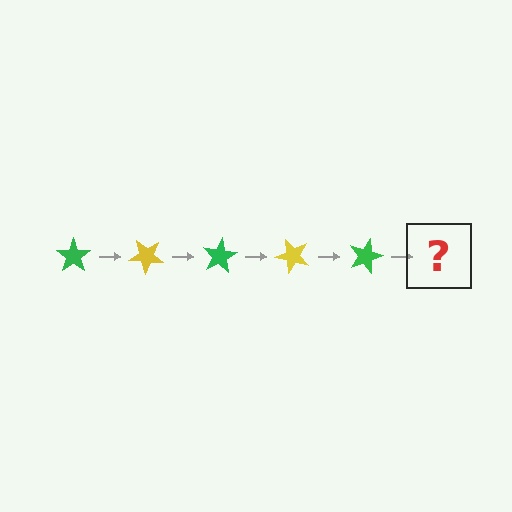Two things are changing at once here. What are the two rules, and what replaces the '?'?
The two rules are that it rotates 40 degrees each step and the color cycles through green and yellow. The '?' should be a yellow star, rotated 200 degrees from the start.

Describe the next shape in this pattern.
It should be a yellow star, rotated 200 degrees from the start.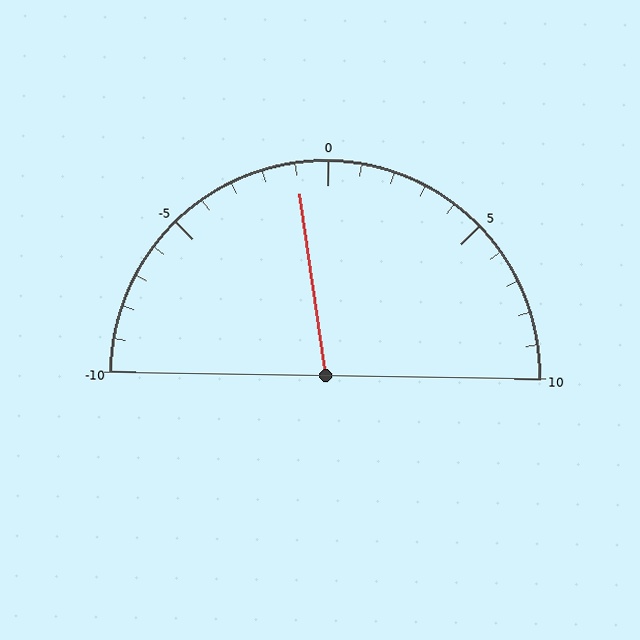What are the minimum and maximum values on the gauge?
The gauge ranges from -10 to 10.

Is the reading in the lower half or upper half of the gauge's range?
The reading is in the lower half of the range (-10 to 10).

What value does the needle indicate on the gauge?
The needle indicates approximately -1.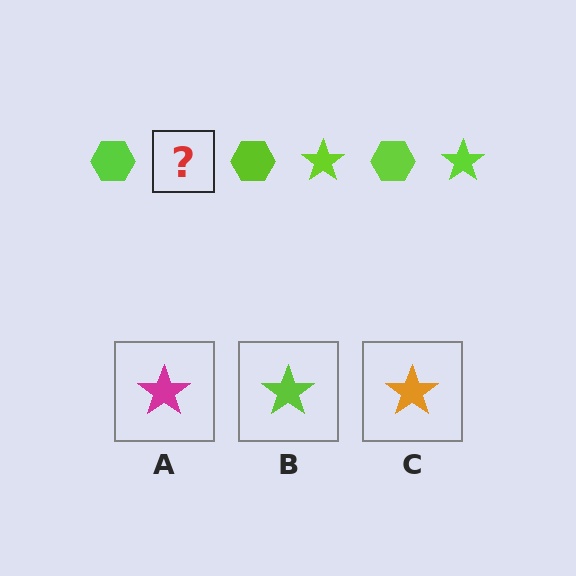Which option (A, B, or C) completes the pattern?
B.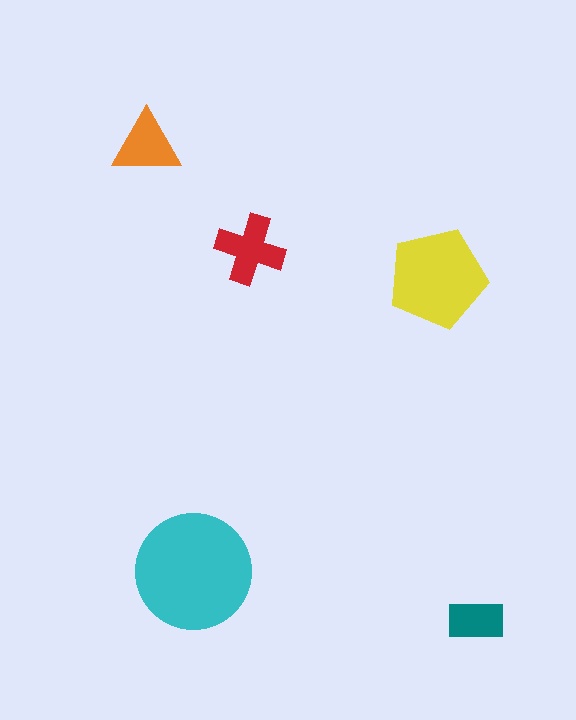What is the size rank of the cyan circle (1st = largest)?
1st.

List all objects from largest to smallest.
The cyan circle, the yellow pentagon, the red cross, the orange triangle, the teal rectangle.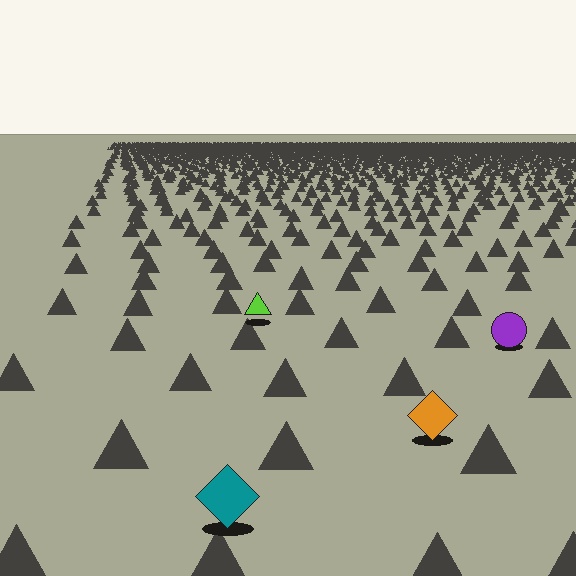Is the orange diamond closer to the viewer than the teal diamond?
No. The teal diamond is closer — you can tell from the texture gradient: the ground texture is coarser near it.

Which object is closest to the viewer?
The teal diamond is closest. The texture marks near it are larger and more spread out.